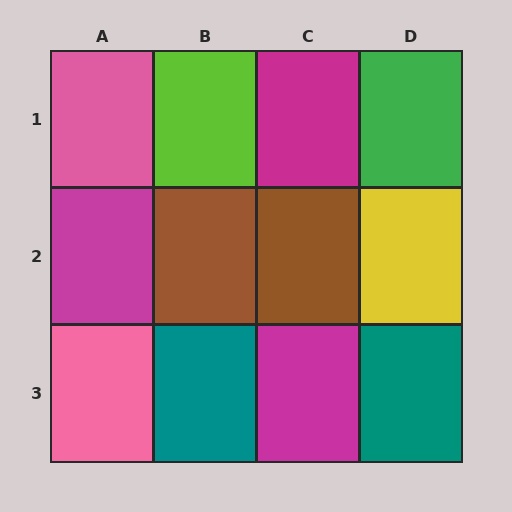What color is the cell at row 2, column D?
Yellow.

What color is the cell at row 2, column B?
Brown.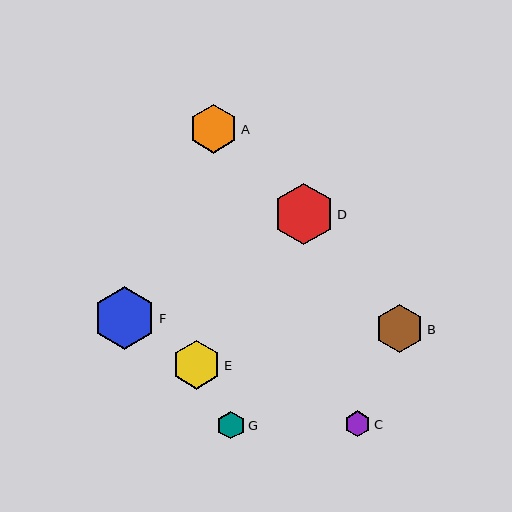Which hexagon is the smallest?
Hexagon C is the smallest with a size of approximately 26 pixels.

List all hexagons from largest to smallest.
From largest to smallest: F, D, E, A, B, G, C.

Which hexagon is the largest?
Hexagon F is the largest with a size of approximately 63 pixels.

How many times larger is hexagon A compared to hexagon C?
Hexagon A is approximately 1.9 times the size of hexagon C.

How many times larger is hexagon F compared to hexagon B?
Hexagon F is approximately 1.3 times the size of hexagon B.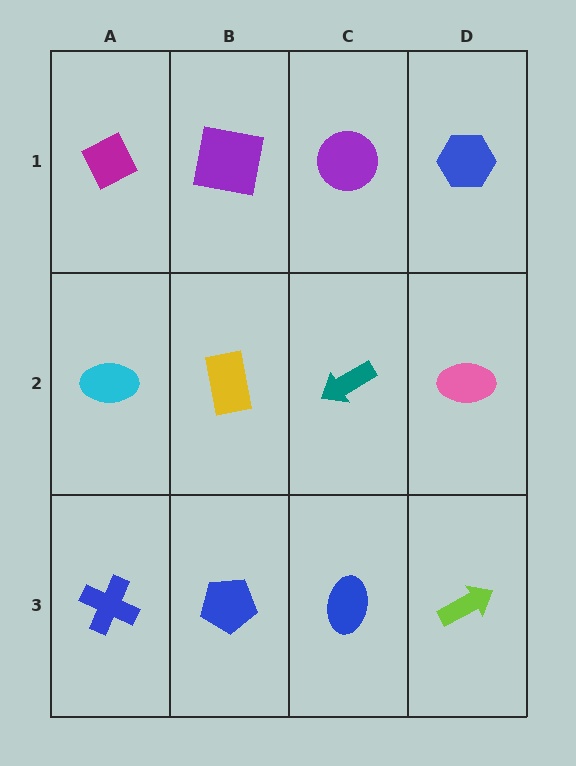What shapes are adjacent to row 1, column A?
A cyan ellipse (row 2, column A), a purple square (row 1, column B).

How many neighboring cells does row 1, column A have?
2.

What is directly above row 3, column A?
A cyan ellipse.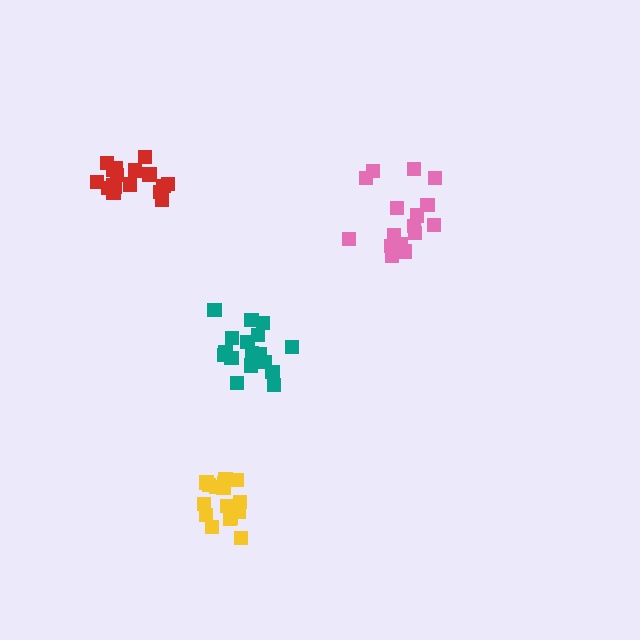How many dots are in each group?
Group 1: 16 dots, Group 2: 17 dots, Group 3: 17 dots, Group 4: 17 dots (67 total).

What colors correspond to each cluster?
The clusters are colored: pink, yellow, teal, red.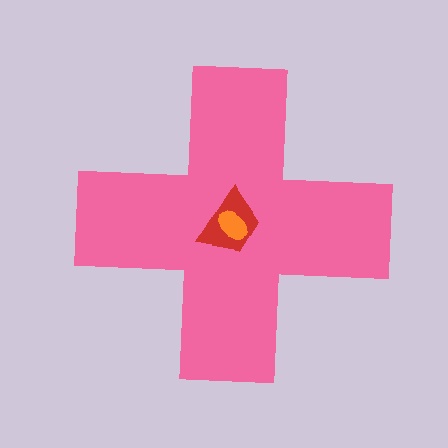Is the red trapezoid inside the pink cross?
Yes.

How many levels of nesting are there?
3.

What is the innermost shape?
The orange ellipse.